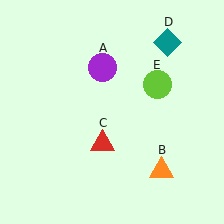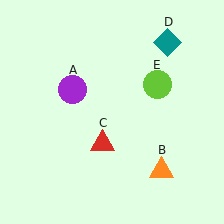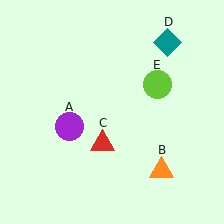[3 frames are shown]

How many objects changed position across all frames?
1 object changed position: purple circle (object A).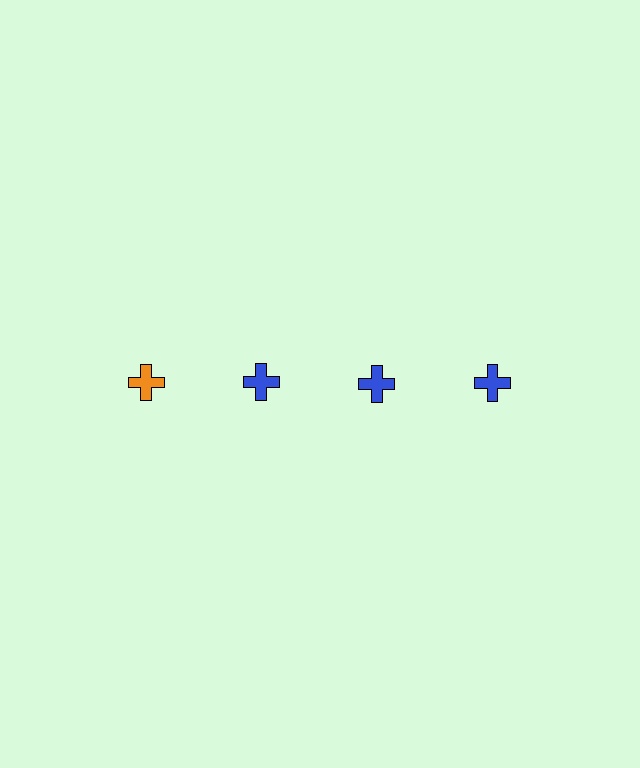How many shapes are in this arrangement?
There are 4 shapes arranged in a grid pattern.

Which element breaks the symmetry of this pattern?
The orange cross in the top row, leftmost column breaks the symmetry. All other shapes are blue crosses.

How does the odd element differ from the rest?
It has a different color: orange instead of blue.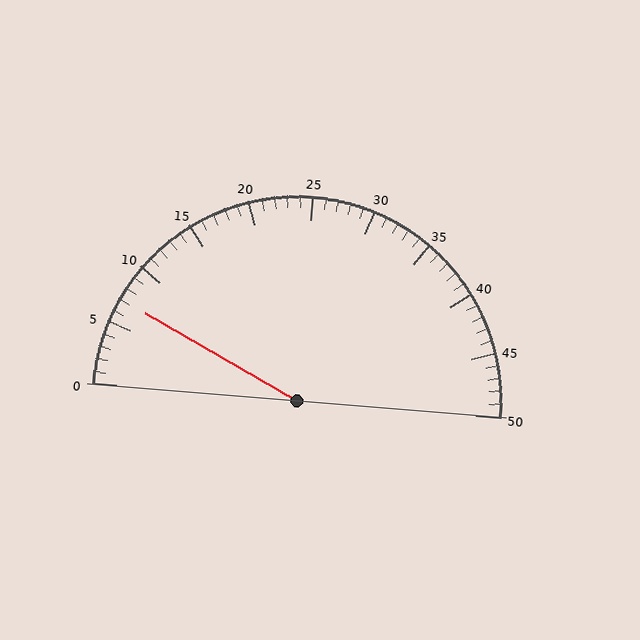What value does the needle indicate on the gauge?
The needle indicates approximately 7.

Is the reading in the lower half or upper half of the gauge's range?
The reading is in the lower half of the range (0 to 50).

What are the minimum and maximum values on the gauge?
The gauge ranges from 0 to 50.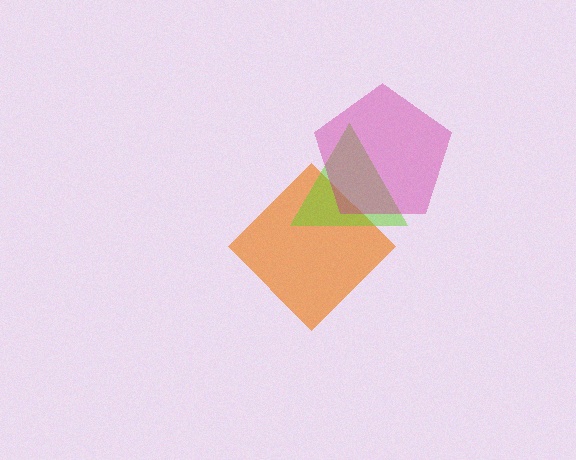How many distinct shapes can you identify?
There are 3 distinct shapes: an orange diamond, a lime triangle, a magenta pentagon.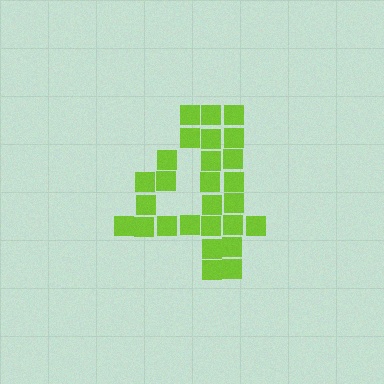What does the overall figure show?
The overall figure shows the digit 4.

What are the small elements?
The small elements are squares.